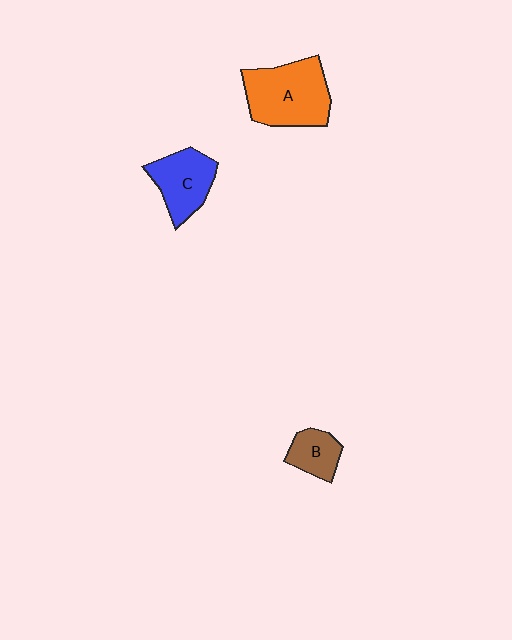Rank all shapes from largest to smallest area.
From largest to smallest: A (orange), C (blue), B (brown).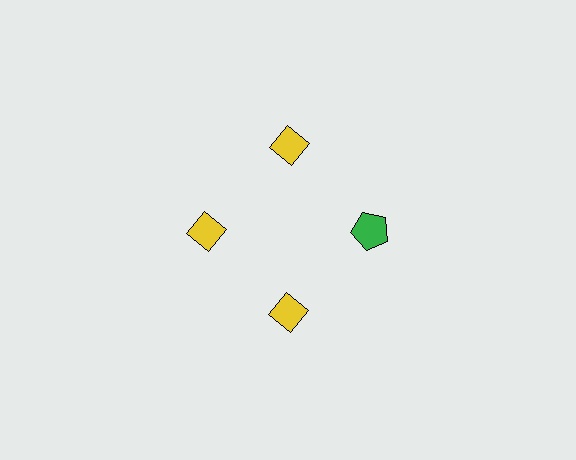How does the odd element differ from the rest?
It differs in both color (green instead of yellow) and shape (pentagon instead of diamond).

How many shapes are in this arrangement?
There are 4 shapes arranged in a ring pattern.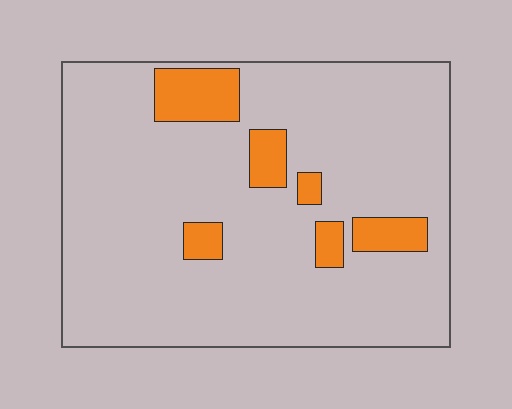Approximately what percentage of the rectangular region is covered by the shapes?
Approximately 10%.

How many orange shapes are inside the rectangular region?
6.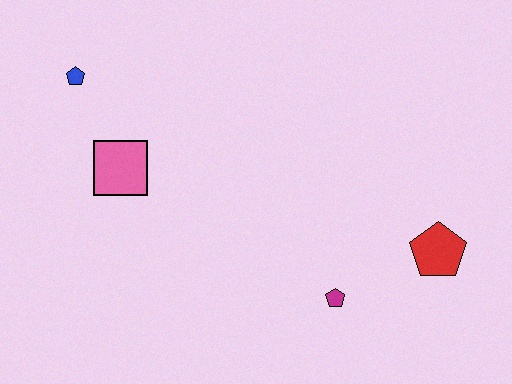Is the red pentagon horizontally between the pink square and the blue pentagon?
No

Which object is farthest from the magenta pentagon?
The blue pentagon is farthest from the magenta pentagon.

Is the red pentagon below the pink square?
Yes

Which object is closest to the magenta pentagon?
The red pentagon is closest to the magenta pentagon.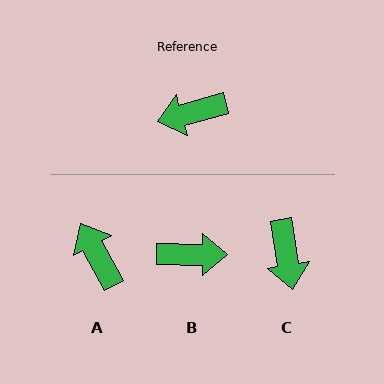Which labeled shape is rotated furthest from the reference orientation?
B, about 164 degrees away.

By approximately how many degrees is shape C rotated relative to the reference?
Approximately 84 degrees counter-clockwise.